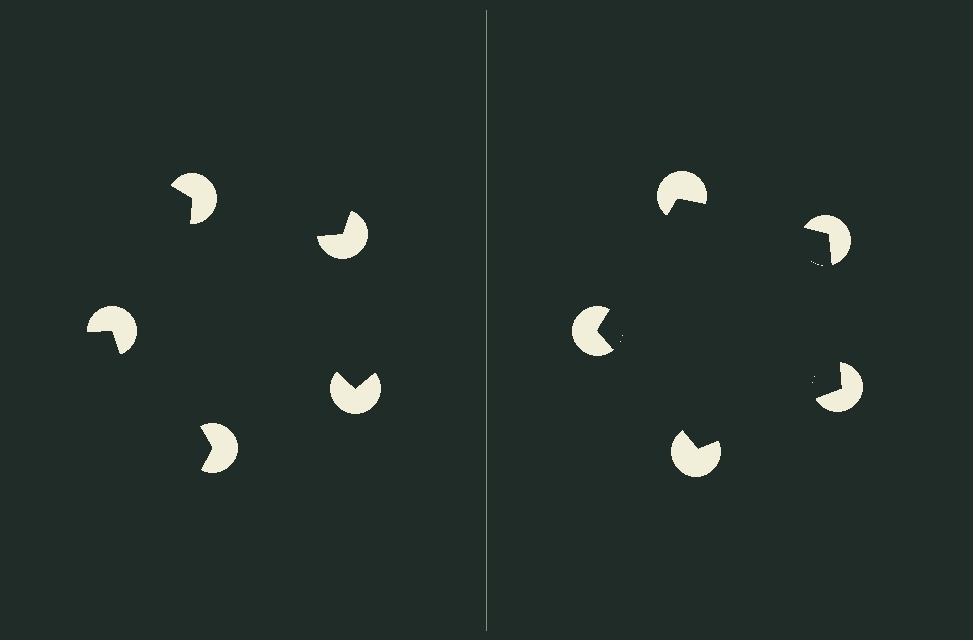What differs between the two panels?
The pac-man discs are positioned identically on both sides; only the wedge orientations differ. On the right they align to a pentagon; on the left they are misaligned.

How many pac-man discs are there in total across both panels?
10 — 5 on each side.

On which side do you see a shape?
An illusory pentagon appears on the right side. On the left side the wedge cuts are rotated, so no coherent shape forms.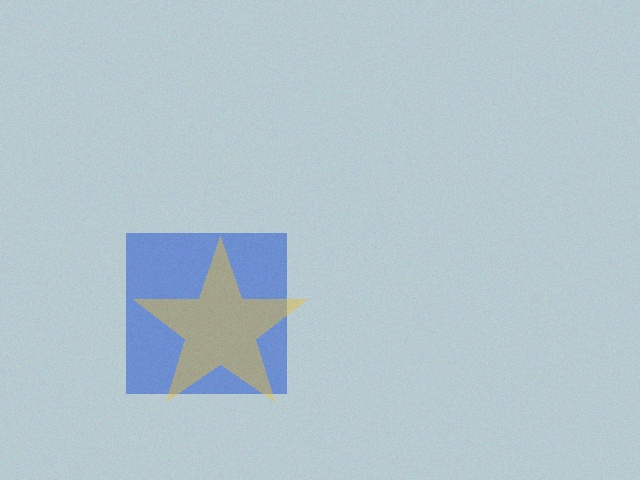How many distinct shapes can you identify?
There are 2 distinct shapes: a blue square, a yellow star.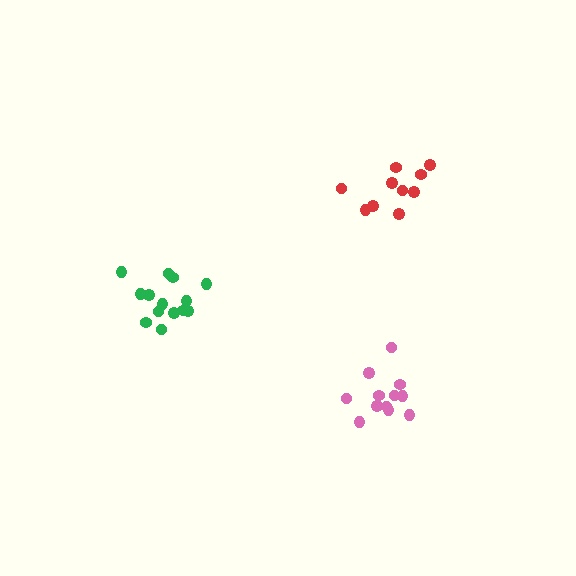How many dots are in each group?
Group 1: 10 dots, Group 2: 14 dots, Group 3: 12 dots (36 total).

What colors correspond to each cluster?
The clusters are colored: red, green, pink.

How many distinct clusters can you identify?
There are 3 distinct clusters.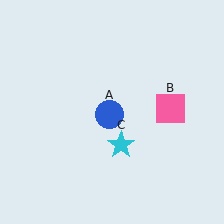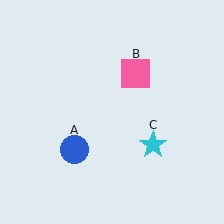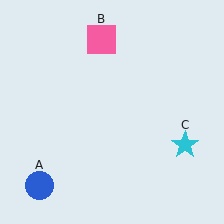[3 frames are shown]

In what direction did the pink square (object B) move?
The pink square (object B) moved up and to the left.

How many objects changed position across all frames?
3 objects changed position: blue circle (object A), pink square (object B), cyan star (object C).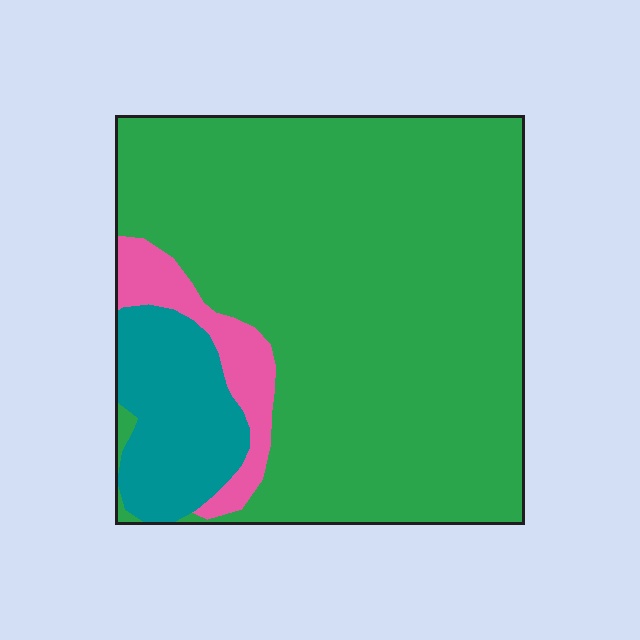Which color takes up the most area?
Green, at roughly 80%.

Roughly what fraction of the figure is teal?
Teal covers 13% of the figure.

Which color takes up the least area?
Pink, at roughly 10%.